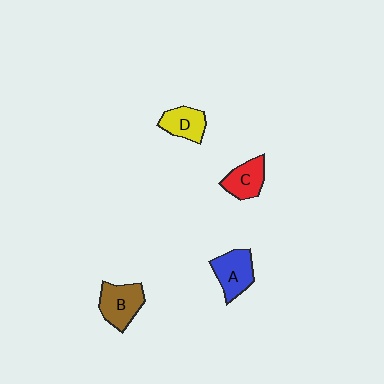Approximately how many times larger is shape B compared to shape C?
Approximately 1.3 times.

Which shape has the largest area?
Shape B (brown).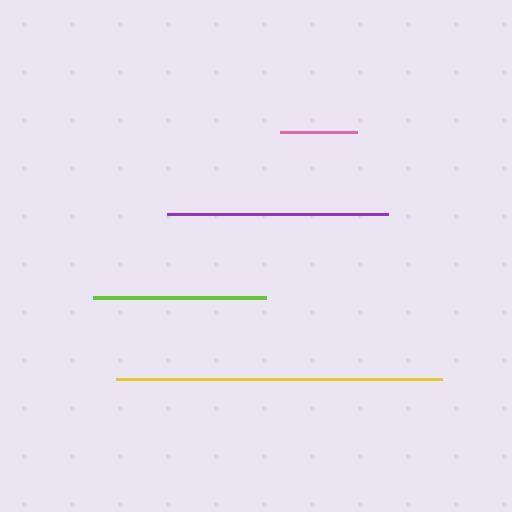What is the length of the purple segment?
The purple segment is approximately 221 pixels long.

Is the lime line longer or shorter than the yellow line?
The yellow line is longer than the lime line.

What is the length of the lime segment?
The lime segment is approximately 173 pixels long.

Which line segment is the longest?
The yellow line is the longest at approximately 326 pixels.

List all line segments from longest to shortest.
From longest to shortest: yellow, purple, lime, pink.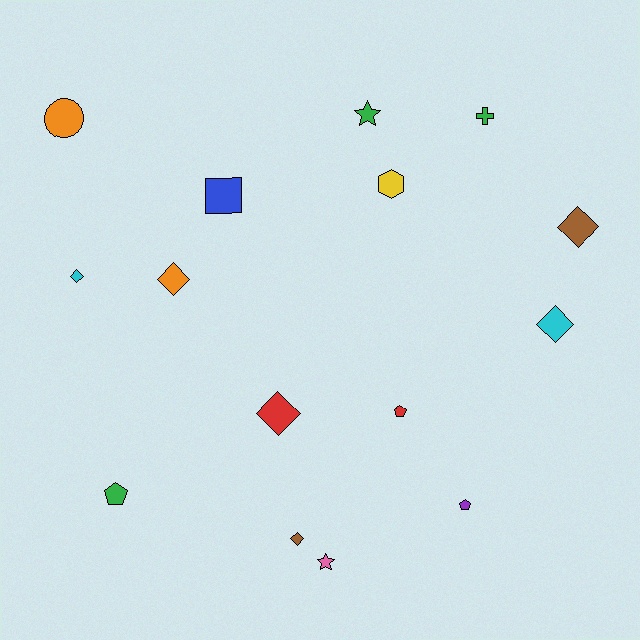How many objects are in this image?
There are 15 objects.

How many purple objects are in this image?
There is 1 purple object.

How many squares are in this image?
There is 1 square.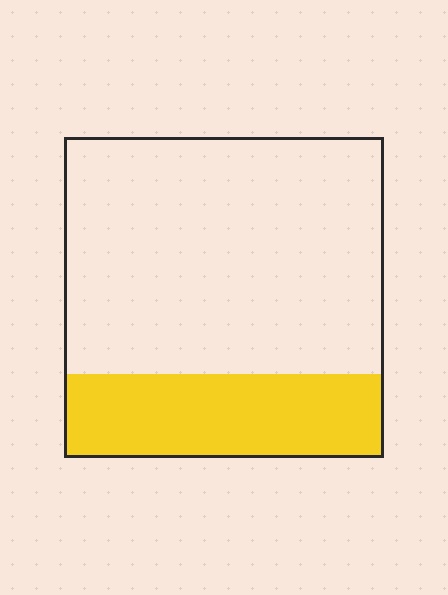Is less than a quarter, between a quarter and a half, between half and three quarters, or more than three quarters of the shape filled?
Between a quarter and a half.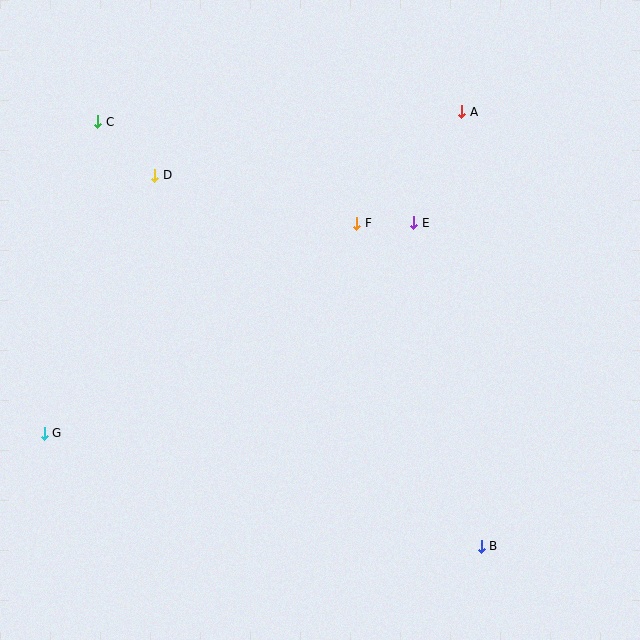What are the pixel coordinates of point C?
Point C is at (98, 122).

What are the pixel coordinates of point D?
Point D is at (155, 175).